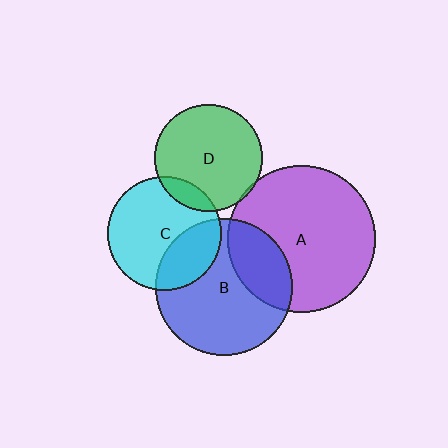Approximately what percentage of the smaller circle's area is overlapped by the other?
Approximately 30%.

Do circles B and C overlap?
Yes.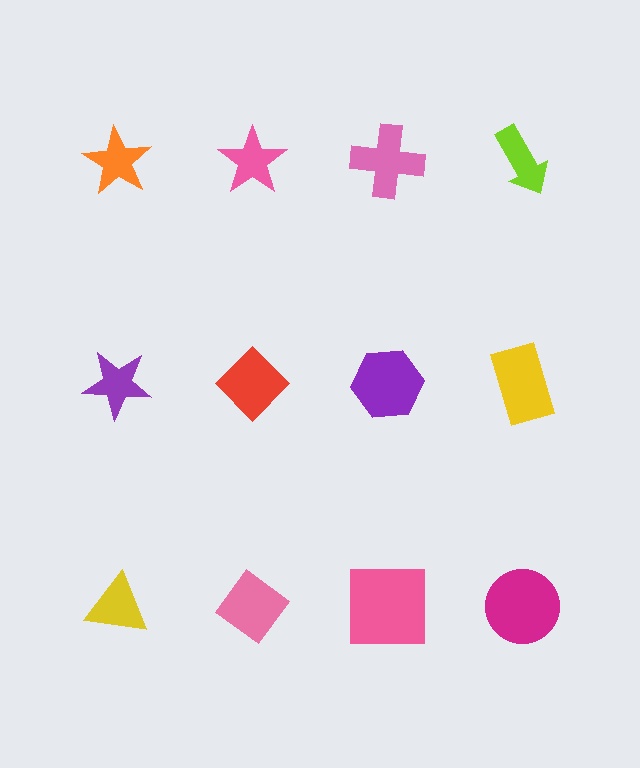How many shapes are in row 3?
4 shapes.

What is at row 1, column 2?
A pink star.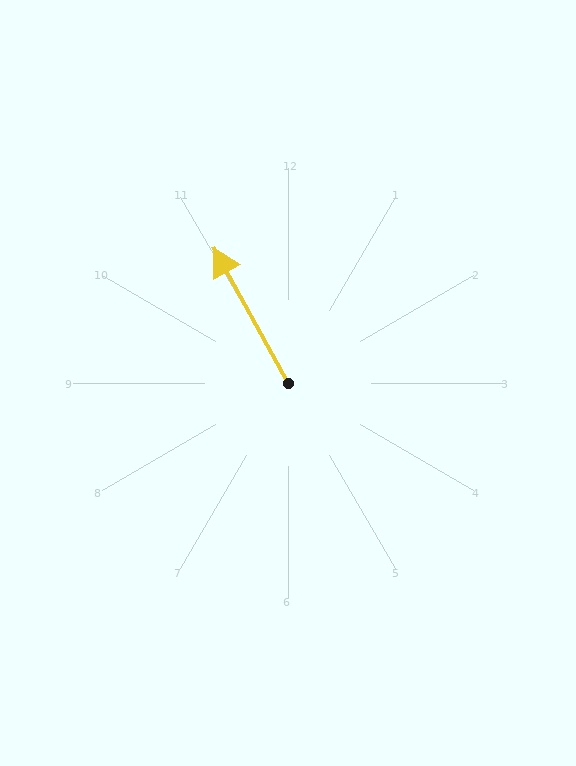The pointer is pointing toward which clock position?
Roughly 11 o'clock.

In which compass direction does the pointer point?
Northwest.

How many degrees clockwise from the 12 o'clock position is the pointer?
Approximately 331 degrees.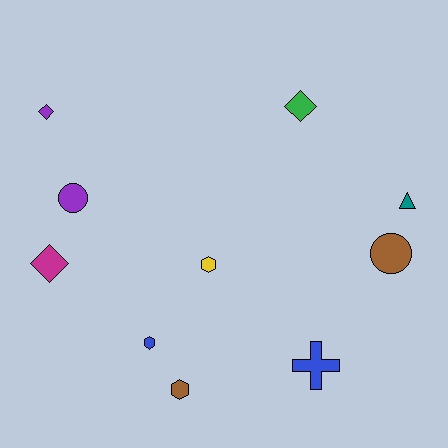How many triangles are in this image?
There is 1 triangle.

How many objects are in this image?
There are 10 objects.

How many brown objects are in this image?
There are 2 brown objects.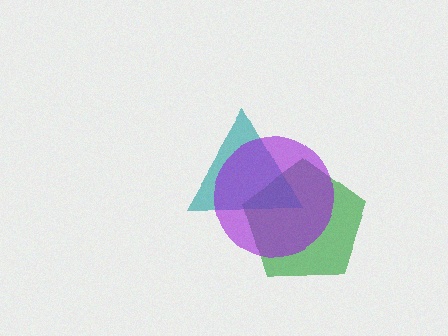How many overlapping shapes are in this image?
There are 3 overlapping shapes in the image.